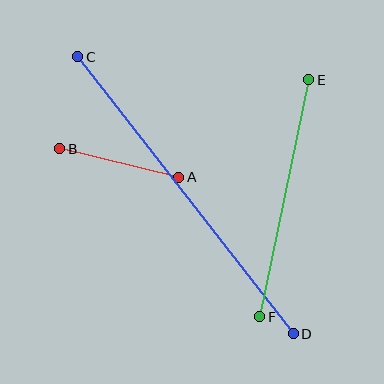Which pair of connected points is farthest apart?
Points C and D are farthest apart.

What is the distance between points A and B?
The distance is approximately 122 pixels.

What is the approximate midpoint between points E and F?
The midpoint is at approximately (284, 198) pixels.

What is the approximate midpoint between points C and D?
The midpoint is at approximately (185, 195) pixels.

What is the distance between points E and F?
The distance is approximately 242 pixels.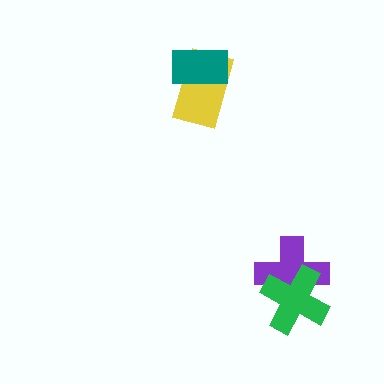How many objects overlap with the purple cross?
1 object overlaps with the purple cross.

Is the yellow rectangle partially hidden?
Yes, it is partially covered by another shape.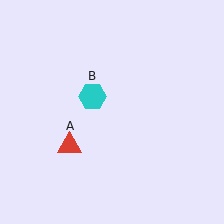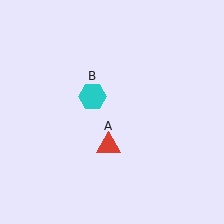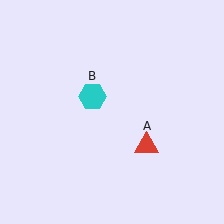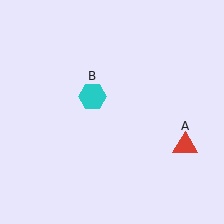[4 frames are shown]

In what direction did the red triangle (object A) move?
The red triangle (object A) moved right.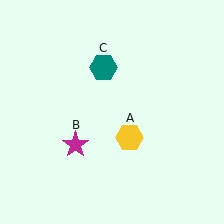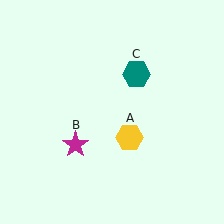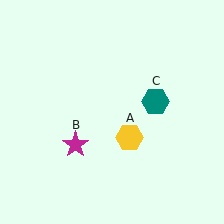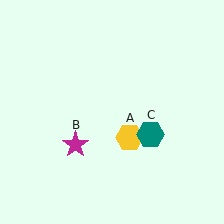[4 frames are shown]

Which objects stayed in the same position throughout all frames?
Yellow hexagon (object A) and magenta star (object B) remained stationary.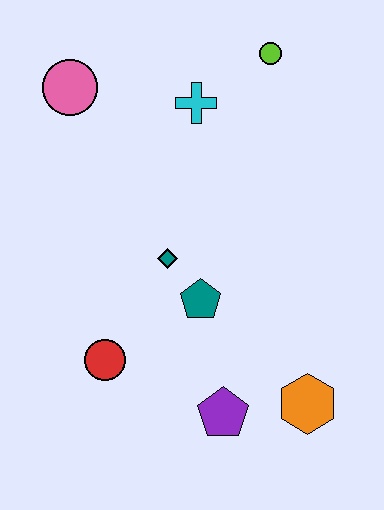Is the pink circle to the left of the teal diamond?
Yes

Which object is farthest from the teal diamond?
The lime circle is farthest from the teal diamond.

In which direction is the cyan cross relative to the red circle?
The cyan cross is above the red circle.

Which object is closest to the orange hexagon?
The purple pentagon is closest to the orange hexagon.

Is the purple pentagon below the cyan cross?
Yes